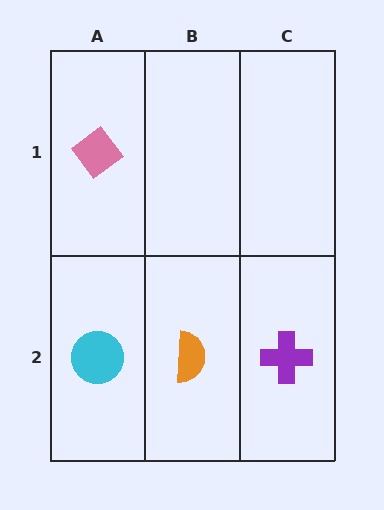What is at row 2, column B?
An orange semicircle.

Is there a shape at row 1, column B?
No, that cell is empty.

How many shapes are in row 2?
3 shapes.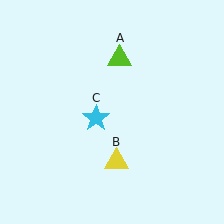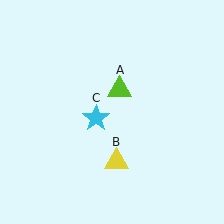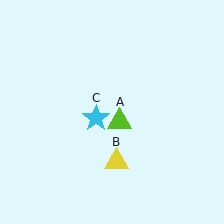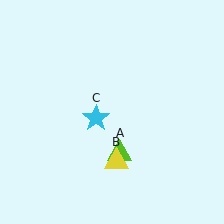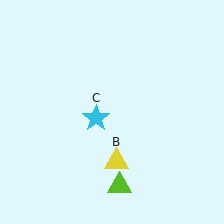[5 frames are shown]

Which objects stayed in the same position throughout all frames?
Yellow triangle (object B) and cyan star (object C) remained stationary.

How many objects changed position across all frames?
1 object changed position: lime triangle (object A).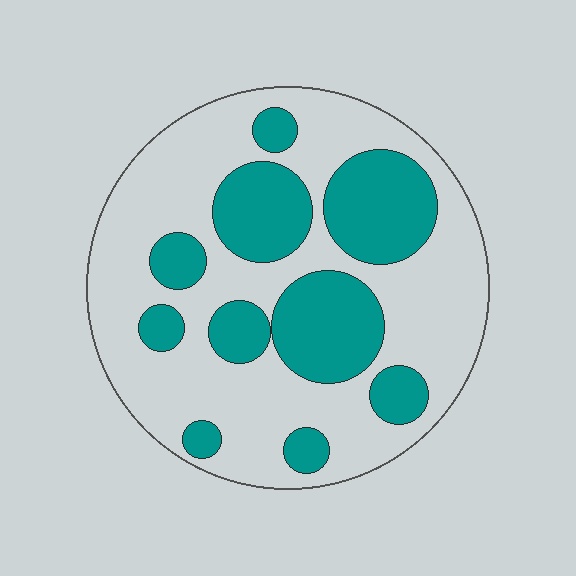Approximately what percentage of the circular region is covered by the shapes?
Approximately 35%.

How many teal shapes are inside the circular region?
10.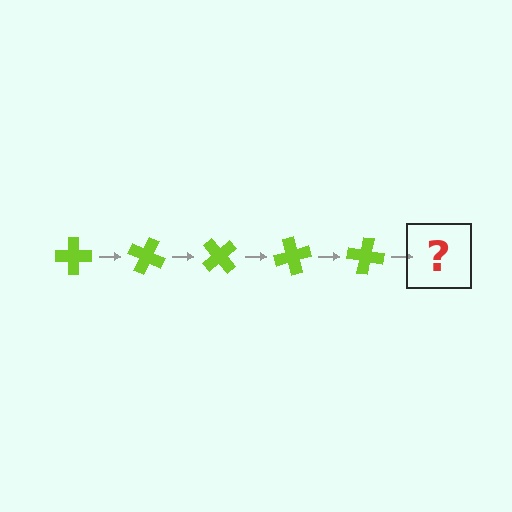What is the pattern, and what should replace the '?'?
The pattern is that the cross rotates 25 degrees each step. The '?' should be a lime cross rotated 125 degrees.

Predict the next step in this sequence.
The next step is a lime cross rotated 125 degrees.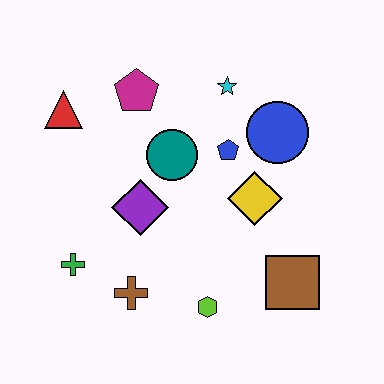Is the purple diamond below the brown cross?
No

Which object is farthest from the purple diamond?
The brown square is farthest from the purple diamond.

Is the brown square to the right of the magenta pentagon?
Yes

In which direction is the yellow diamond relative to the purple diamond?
The yellow diamond is to the right of the purple diamond.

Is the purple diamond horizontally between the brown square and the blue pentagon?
No